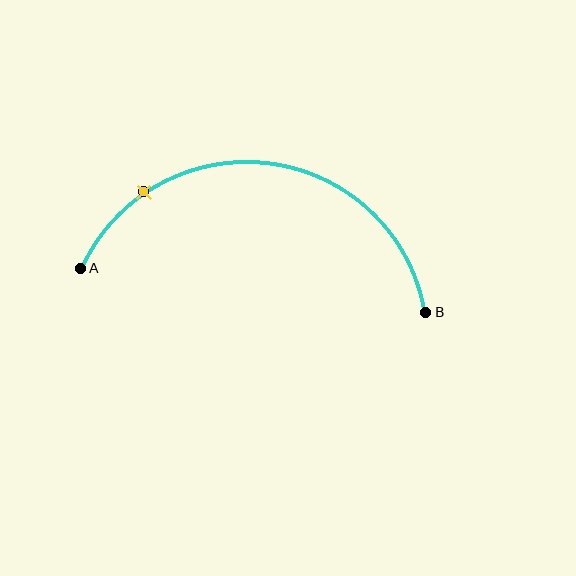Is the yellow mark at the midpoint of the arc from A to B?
No. The yellow mark lies on the arc but is closer to endpoint A. The arc midpoint would be at the point on the curve equidistant along the arc from both A and B.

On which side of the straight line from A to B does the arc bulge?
The arc bulges above the straight line connecting A and B.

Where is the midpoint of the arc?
The arc midpoint is the point on the curve farthest from the straight line joining A and B. It sits above that line.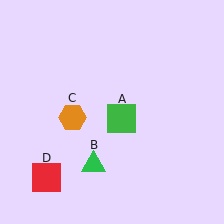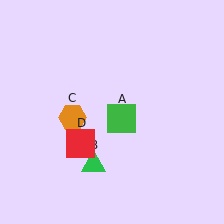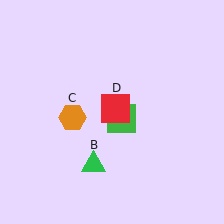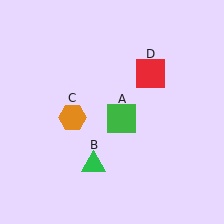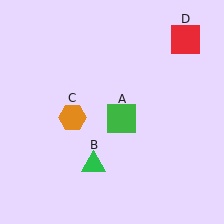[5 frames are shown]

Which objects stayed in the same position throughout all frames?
Green square (object A) and green triangle (object B) and orange hexagon (object C) remained stationary.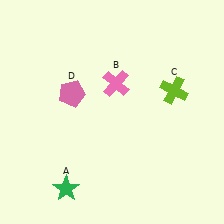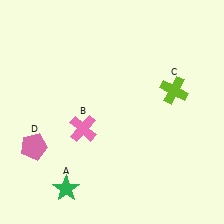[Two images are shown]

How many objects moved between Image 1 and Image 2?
2 objects moved between the two images.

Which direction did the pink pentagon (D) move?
The pink pentagon (D) moved down.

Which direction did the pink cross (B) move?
The pink cross (B) moved down.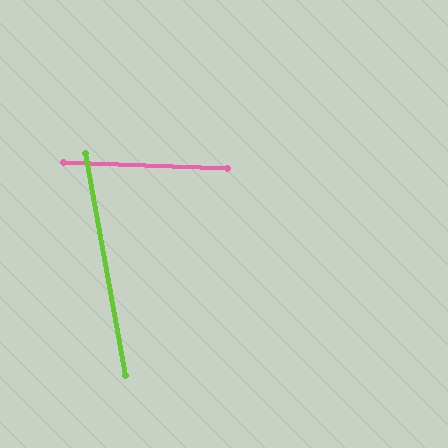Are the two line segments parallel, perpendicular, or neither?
Neither parallel nor perpendicular — they differ by about 77°.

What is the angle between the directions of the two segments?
Approximately 77 degrees.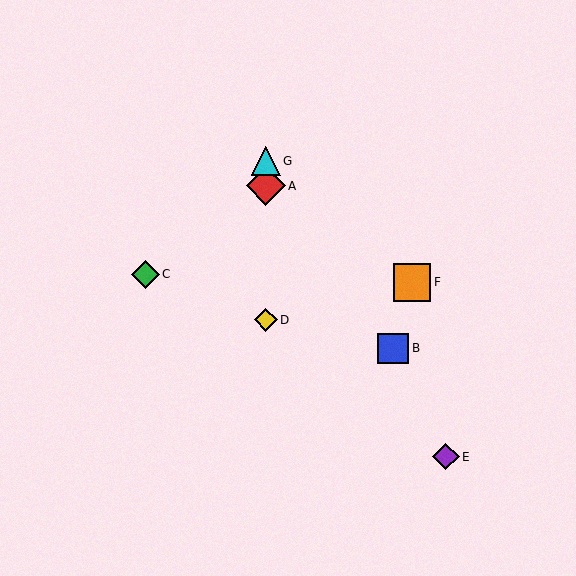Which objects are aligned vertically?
Objects A, D, G are aligned vertically.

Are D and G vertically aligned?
Yes, both are at x≈266.